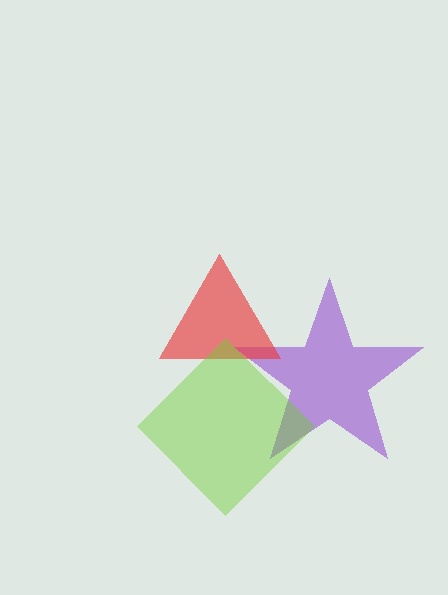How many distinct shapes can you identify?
There are 3 distinct shapes: a purple star, a red triangle, a lime diamond.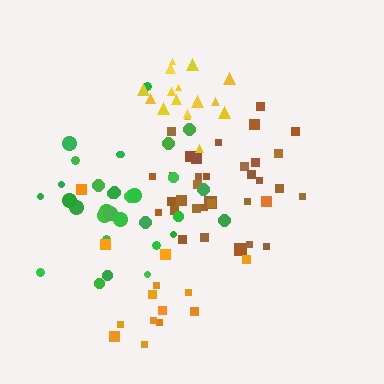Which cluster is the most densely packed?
Yellow.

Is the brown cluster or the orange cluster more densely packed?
Brown.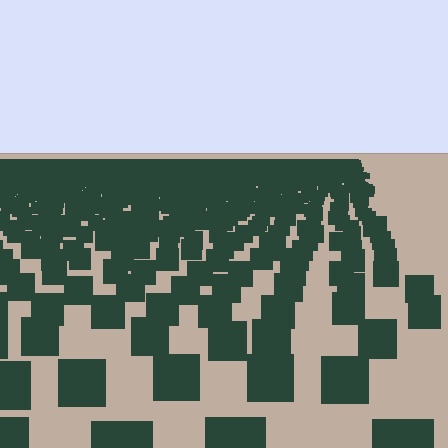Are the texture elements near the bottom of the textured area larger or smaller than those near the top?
Larger. Near the bottom, elements are closer to the viewer and appear at a bigger on-screen size.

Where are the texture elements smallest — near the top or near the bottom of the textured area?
Near the top.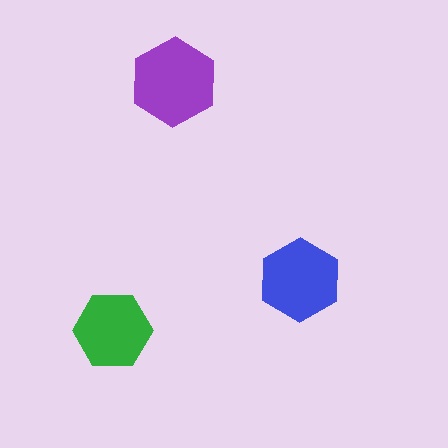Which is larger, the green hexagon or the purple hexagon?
The purple one.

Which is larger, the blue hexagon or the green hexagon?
The blue one.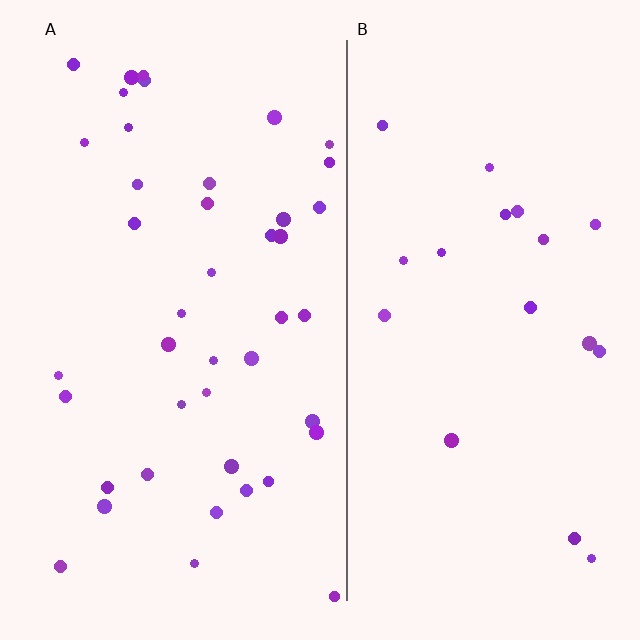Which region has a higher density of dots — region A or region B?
A (the left).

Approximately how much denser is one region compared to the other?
Approximately 2.2× — region A over region B.